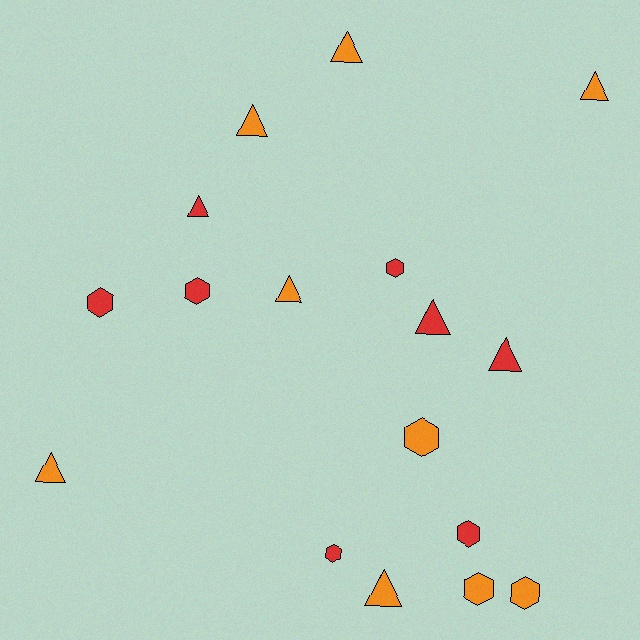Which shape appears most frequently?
Triangle, with 9 objects.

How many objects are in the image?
There are 17 objects.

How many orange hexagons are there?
There are 3 orange hexagons.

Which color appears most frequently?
Orange, with 9 objects.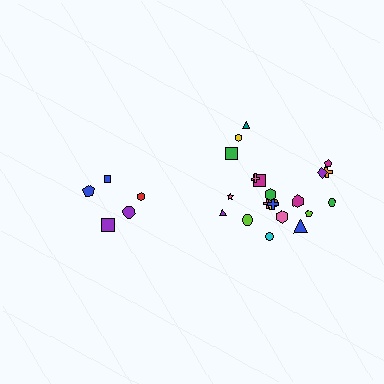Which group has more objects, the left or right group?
The right group.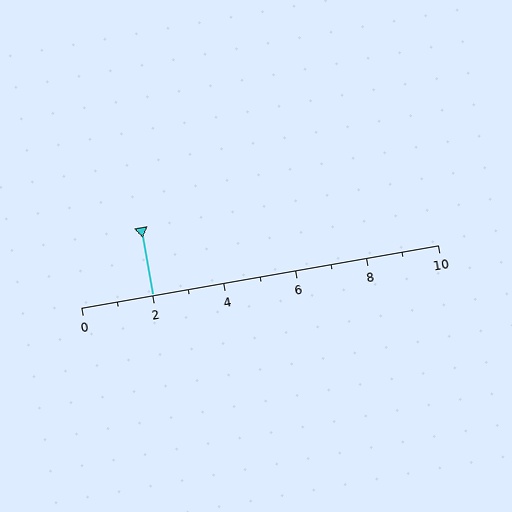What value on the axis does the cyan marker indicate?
The marker indicates approximately 2.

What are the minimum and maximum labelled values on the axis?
The axis runs from 0 to 10.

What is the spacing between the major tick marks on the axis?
The major ticks are spaced 2 apart.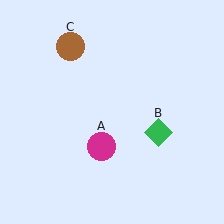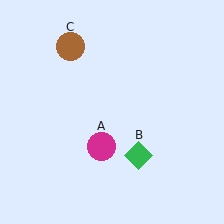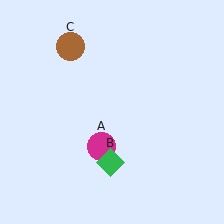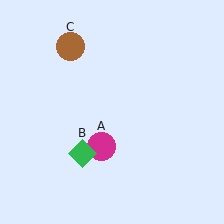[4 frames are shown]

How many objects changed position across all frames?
1 object changed position: green diamond (object B).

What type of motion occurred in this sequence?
The green diamond (object B) rotated clockwise around the center of the scene.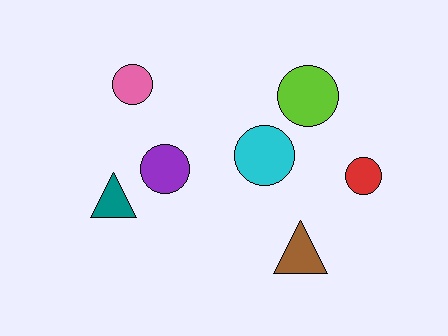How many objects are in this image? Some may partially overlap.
There are 7 objects.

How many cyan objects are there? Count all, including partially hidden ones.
There is 1 cyan object.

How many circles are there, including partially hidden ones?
There are 5 circles.